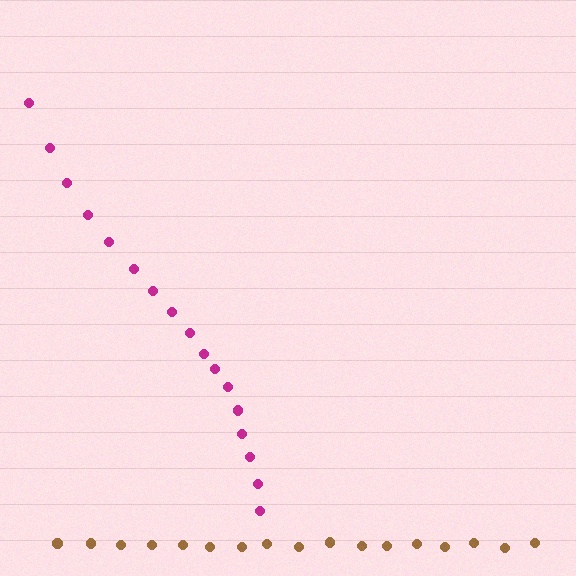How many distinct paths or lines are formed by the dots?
There are 2 distinct paths.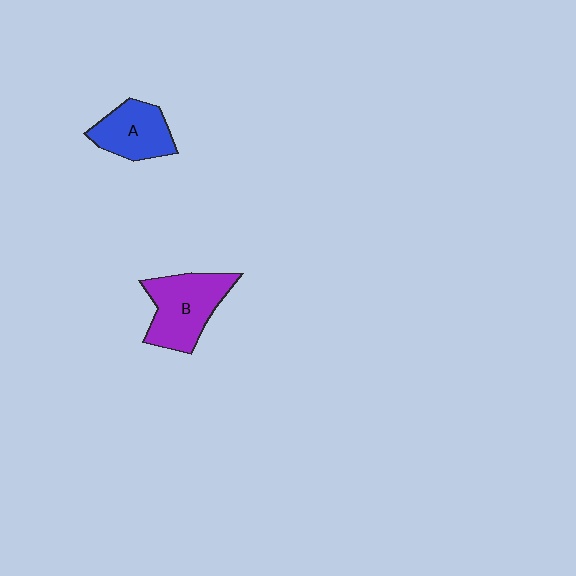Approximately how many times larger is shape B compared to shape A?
Approximately 1.3 times.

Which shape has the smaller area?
Shape A (blue).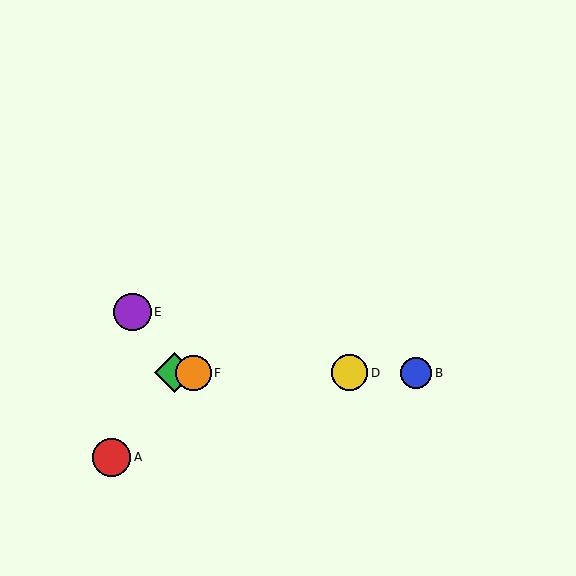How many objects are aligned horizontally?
4 objects (B, C, D, F) are aligned horizontally.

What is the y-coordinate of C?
Object C is at y≈373.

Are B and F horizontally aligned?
Yes, both are at y≈373.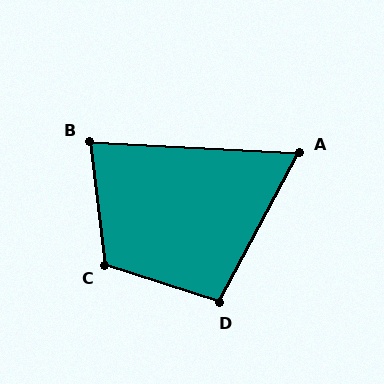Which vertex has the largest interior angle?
C, at approximately 115 degrees.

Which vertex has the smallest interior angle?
A, at approximately 65 degrees.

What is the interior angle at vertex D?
Approximately 100 degrees (obtuse).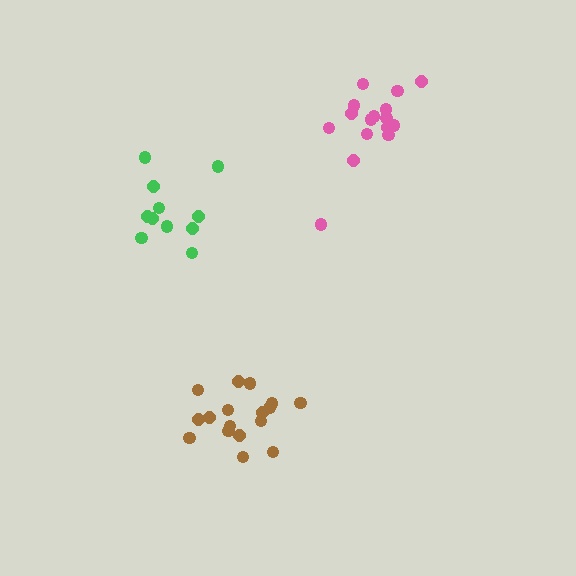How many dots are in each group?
Group 1: 17 dots, Group 2: 11 dots, Group 3: 17 dots (45 total).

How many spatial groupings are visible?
There are 3 spatial groupings.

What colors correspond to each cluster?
The clusters are colored: pink, green, brown.